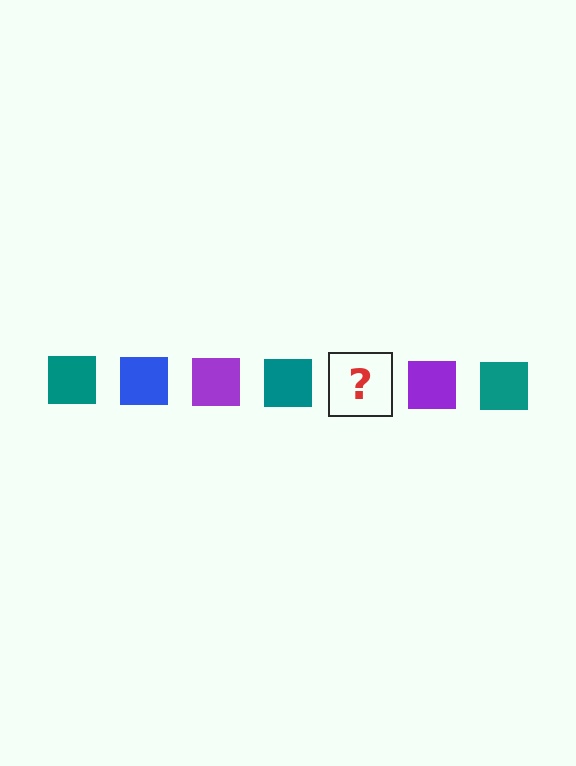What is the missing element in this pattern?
The missing element is a blue square.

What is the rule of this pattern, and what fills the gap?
The rule is that the pattern cycles through teal, blue, purple squares. The gap should be filled with a blue square.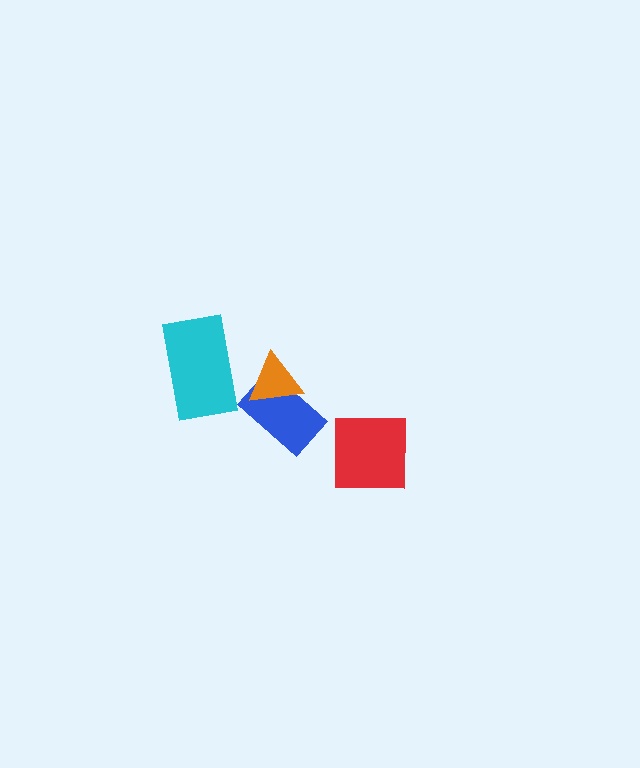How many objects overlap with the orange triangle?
1 object overlaps with the orange triangle.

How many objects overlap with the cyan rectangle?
0 objects overlap with the cyan rectangle.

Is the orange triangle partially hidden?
No, no other shape covers it.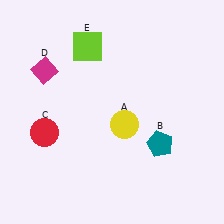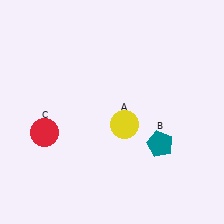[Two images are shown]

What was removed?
The magenta diamond (D), the lime square (E) were removed in Image 2.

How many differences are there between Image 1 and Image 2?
There are 2 differences between the two images.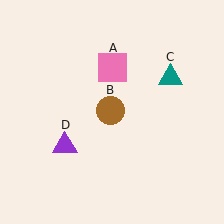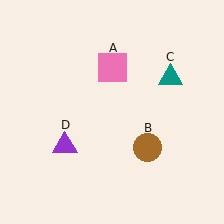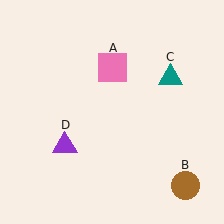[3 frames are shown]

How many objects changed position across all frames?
1 object changed position: brown circle (object B).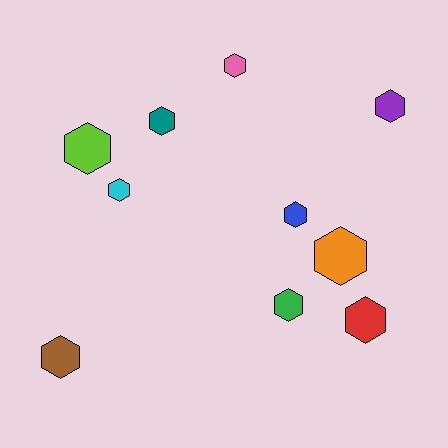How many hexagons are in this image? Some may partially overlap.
There are 10 hexagons.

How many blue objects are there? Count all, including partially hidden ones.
There is 1 blue object.